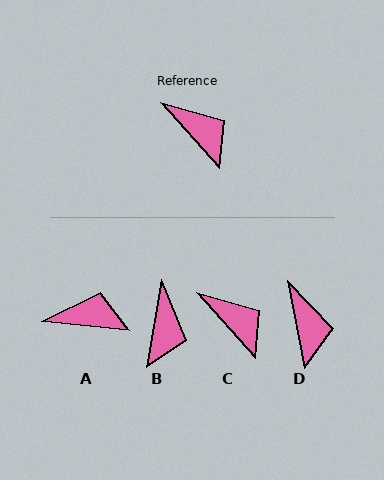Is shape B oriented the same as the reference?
No, it is off by about 51 degrees.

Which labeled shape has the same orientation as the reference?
C.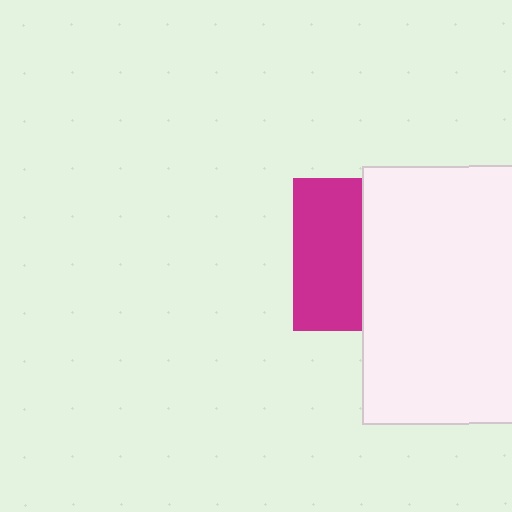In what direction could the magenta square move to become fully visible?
The magenta square could move left. That would shift it out from behind the white rectangle entirely.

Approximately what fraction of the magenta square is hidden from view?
Roughly 55% of the magenta square is hidden behind the white rectangle.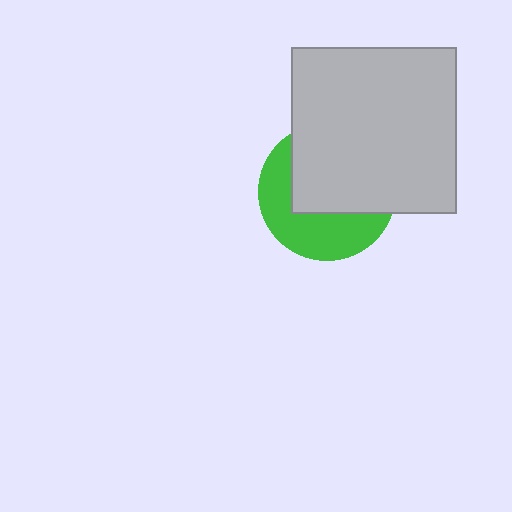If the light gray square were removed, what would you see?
You would see the complete green circle.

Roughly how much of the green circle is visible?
A small part of it is visible (roughly 44%).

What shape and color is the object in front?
The object in front is a light gray square.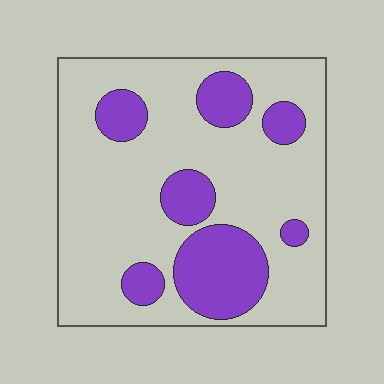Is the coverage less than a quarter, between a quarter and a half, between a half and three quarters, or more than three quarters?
Less than a quarter.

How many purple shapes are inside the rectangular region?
7.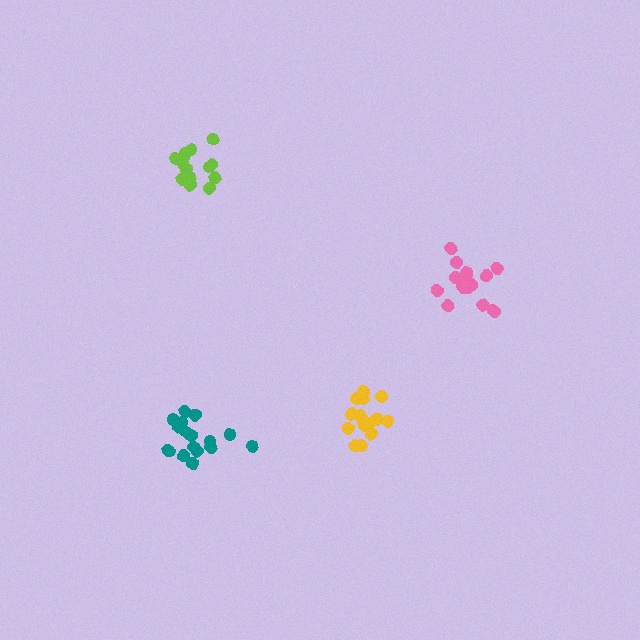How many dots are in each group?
Group 1: 16 dots, Group 2: 17 dots, Group 3: 18 dots, Group 4: 15 dots (66 total).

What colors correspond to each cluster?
The clusters are colored: yellow, pink, teal, lime.